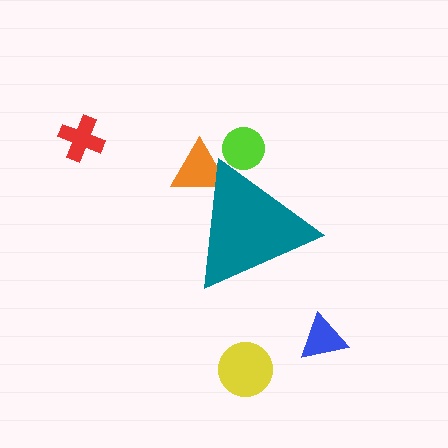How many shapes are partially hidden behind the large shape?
2 shapes are partially hidden.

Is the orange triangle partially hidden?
Yes, the orange triangle is partially hidden behind the teal triangle.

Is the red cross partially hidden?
No, the red cross is fully visible.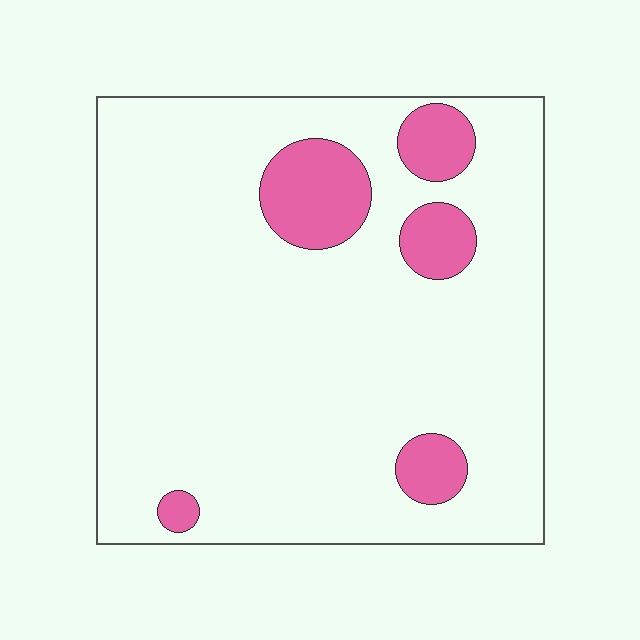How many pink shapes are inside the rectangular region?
5.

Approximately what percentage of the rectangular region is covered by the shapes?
Approximately 10%.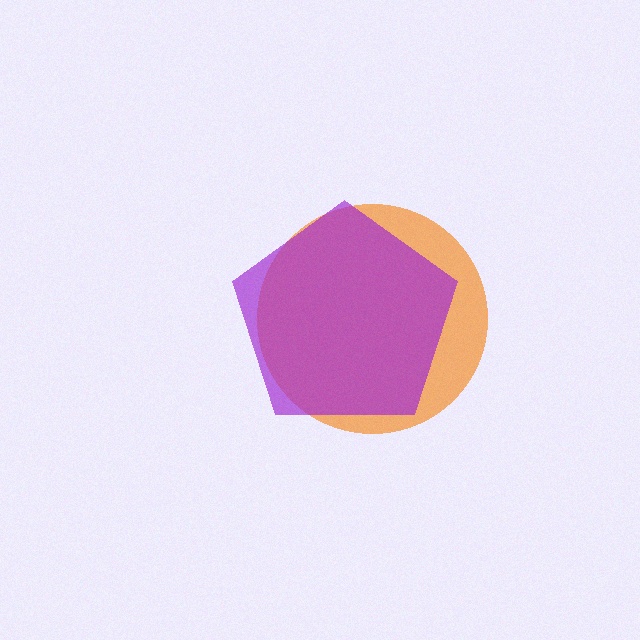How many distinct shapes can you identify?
There are 2 distinct shapes: an orange circle, a purple pentagon.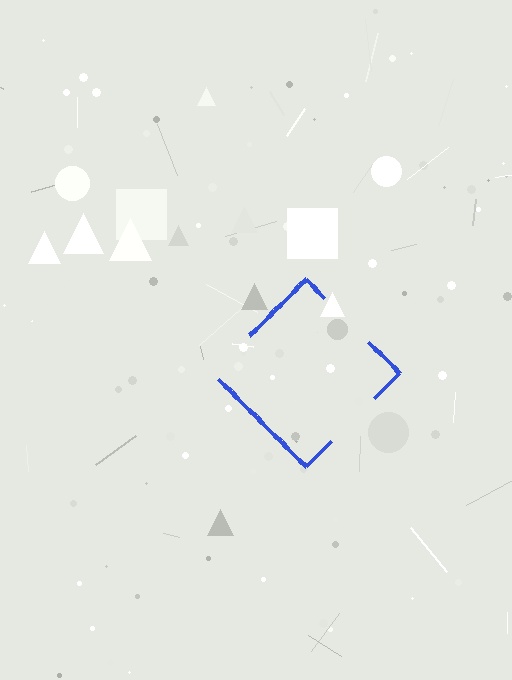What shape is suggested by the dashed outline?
The dashed outline suggests a diamond.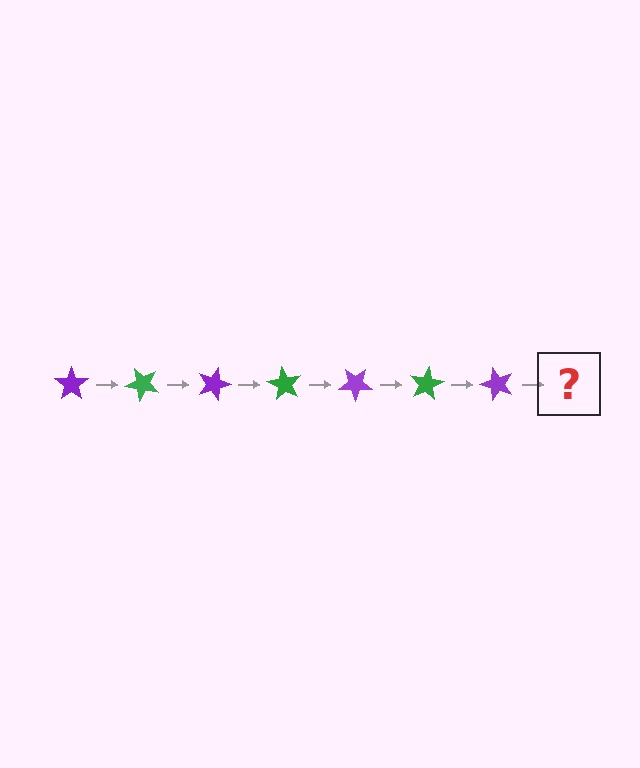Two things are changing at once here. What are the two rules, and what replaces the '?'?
The two rules are that it rotates 45 degrees each step and the color cycles through purple and green. The '?' should be a green star, rotated 315 degrees from the start.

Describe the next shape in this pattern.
It should be a green star, rotated 315 degrees from the start.